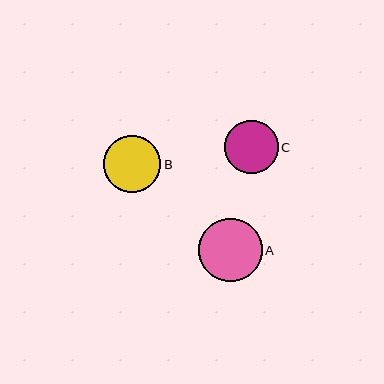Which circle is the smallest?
Circle C is the smallest with a size of approximately 54 pixels.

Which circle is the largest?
Circle A is the largest with a size of approximately 63 pixels.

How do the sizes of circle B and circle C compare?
Circle B and circle C are approximately the same size.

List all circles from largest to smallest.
From largest to smallest: A, B, C.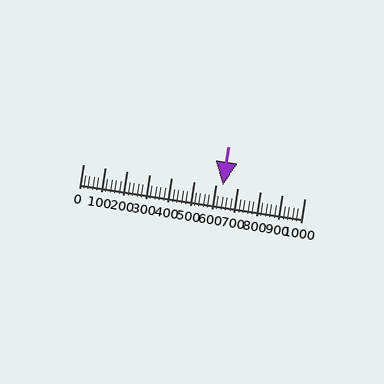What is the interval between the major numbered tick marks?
The major tick marks are spaced 100 units apart.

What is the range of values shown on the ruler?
The ruler shows values from 0 to 1000.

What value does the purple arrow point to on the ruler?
The purple arrow points to approximately 631.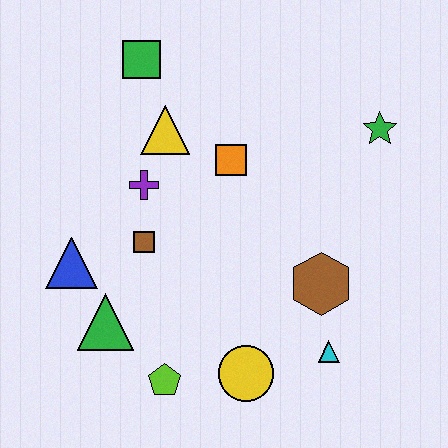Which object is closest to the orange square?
The yellow triangle is closest to the orange square.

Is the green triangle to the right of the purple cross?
No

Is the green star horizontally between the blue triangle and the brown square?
No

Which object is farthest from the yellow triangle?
The cyan triangle is farthest from the yellow triangle.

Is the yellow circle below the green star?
Yes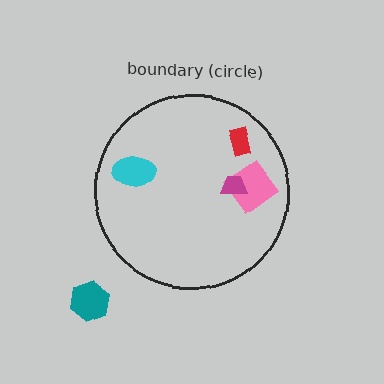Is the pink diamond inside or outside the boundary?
Inside.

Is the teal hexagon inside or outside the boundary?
Outside.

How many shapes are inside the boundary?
4 inside, 1 outside.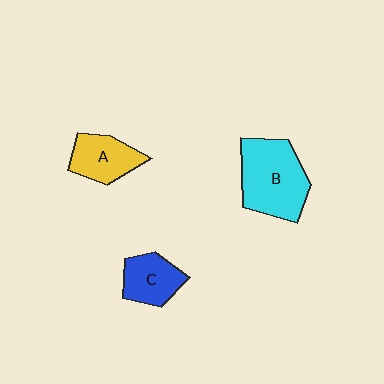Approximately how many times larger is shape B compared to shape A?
Approximately 1.7 times.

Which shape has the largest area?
Shape B (cyan).